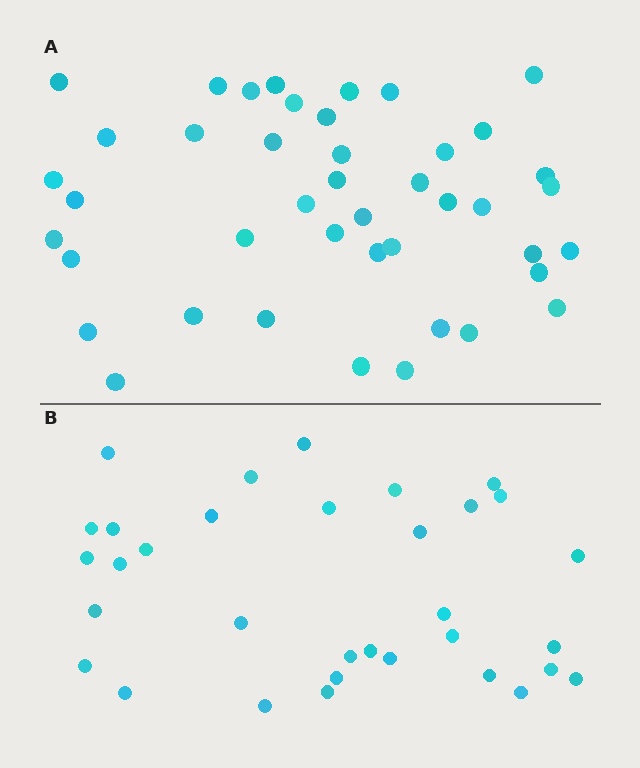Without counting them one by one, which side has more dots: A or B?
Region A (the top region) has more dots.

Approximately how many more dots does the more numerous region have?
Region A has roughly 10 or so more dots than region B.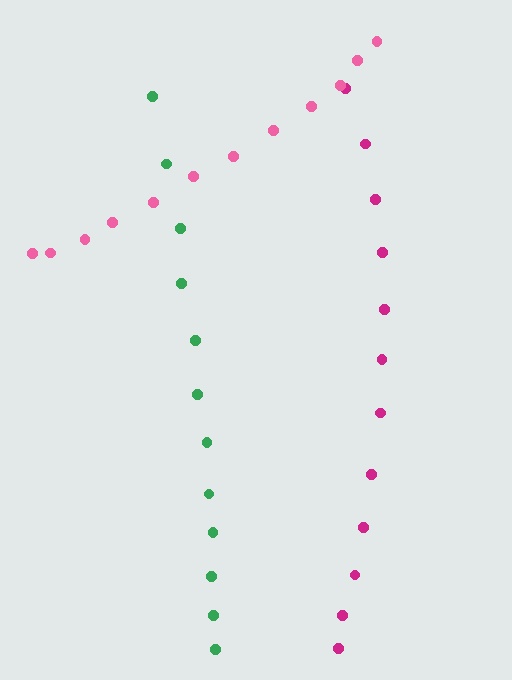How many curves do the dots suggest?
There are 3 distinct paths.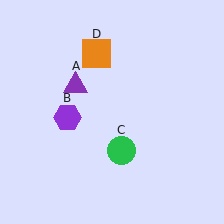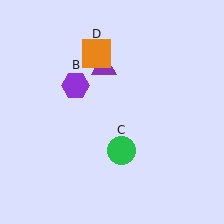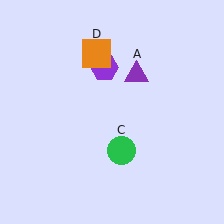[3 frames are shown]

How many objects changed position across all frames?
2 objects changed position: purple triangle (object A), purple hexagon (object B).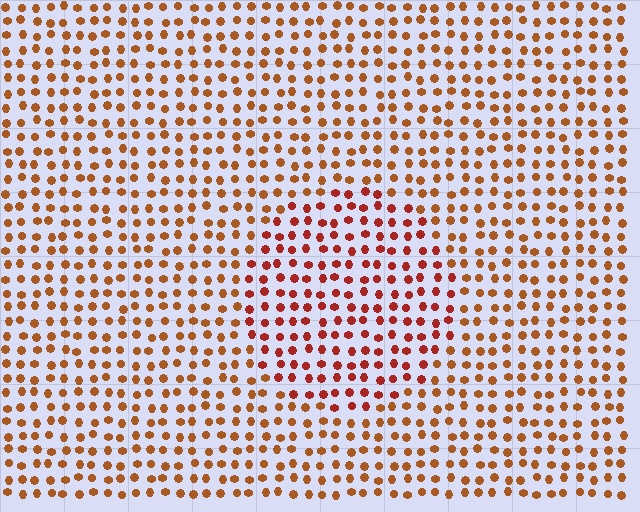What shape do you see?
I see a circle.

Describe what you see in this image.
The image is filled with small brown elements in a uniform arrangement. A circle-shaped region is visible where the elements are tinted to a slightly different hue, forming a subtle color boundary.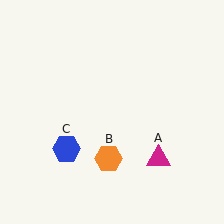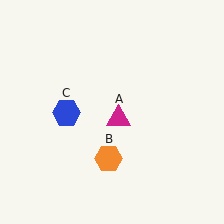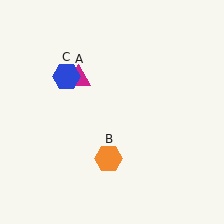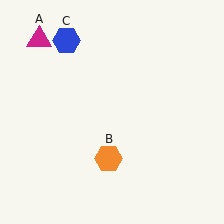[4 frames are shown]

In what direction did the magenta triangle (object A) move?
The magenta triangle (object A) moved up and to the left.